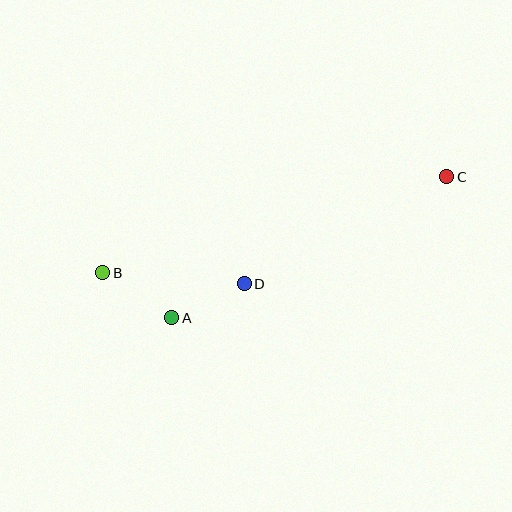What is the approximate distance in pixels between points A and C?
The distance between A and C is approximately 309 pixels.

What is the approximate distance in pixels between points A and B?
The distance between A and B is approximately 82 pixels.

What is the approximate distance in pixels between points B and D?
The distance between B and D is approximately 142 pixels.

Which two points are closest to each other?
Points A and D are closest to each other.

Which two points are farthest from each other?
Points B and C are farthest from each other.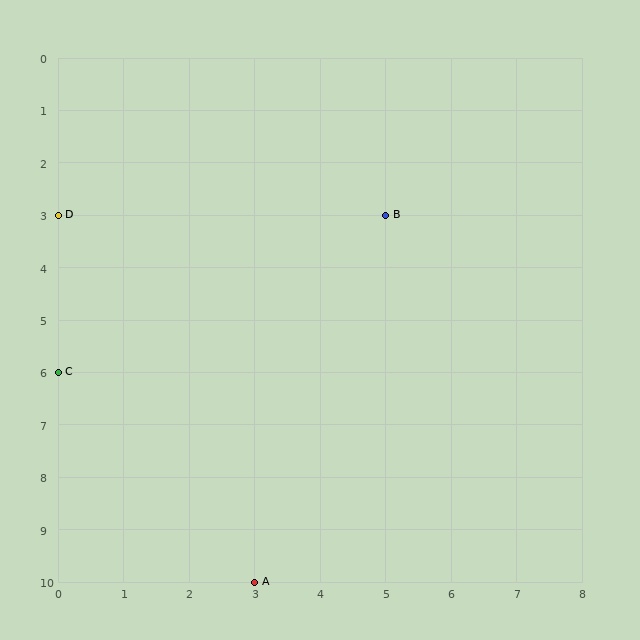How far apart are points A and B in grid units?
Points A and B are 2 columns and 7 rows apart (about 7.3 grid units diagonally).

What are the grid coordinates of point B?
Point B is at grid coordinates (5, 3).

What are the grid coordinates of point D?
Point D is at grid coordinates (0, 3).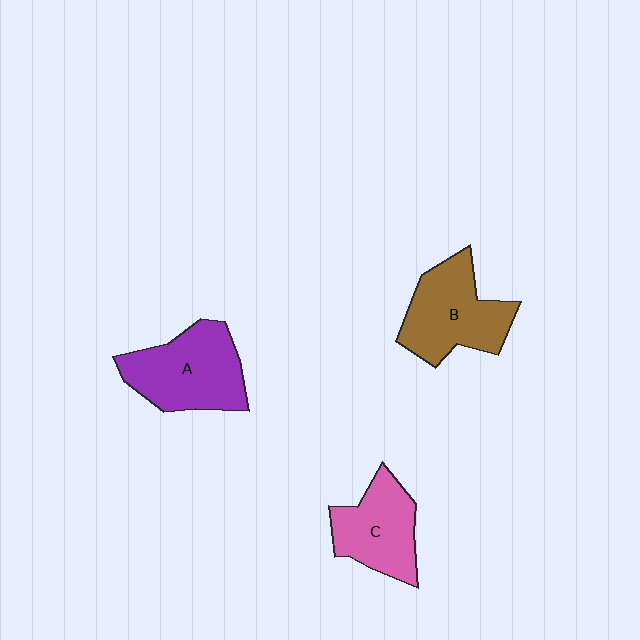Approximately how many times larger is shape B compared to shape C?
Approximately 1.2 times.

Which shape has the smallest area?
Shape C (pink).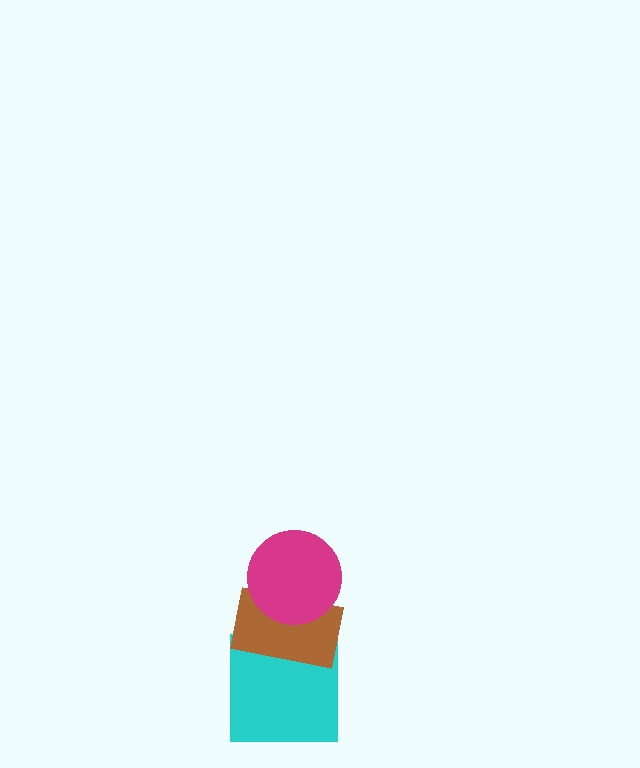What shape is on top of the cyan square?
The brown rectangle is on top of the cyan square.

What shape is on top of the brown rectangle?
The magenta circle is on top of the brown rectangle.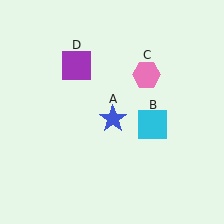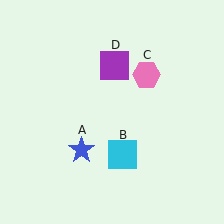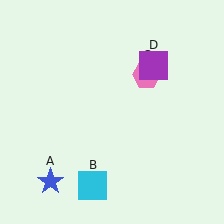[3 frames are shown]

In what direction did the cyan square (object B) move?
The cyan square (object B) moved down and to the left.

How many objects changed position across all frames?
3 objects changed position: blue star (object A), cyan square (object B), purple square (object D).